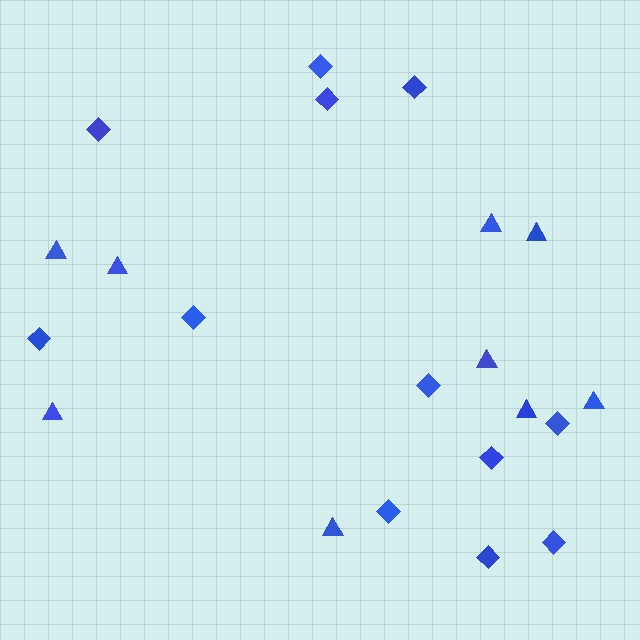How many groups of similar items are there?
There are 2 groups: one group of diamonds (12) and one group of triangles (9).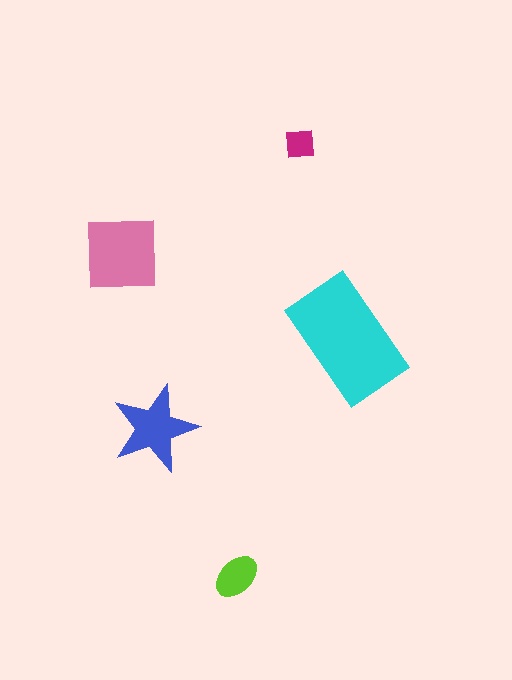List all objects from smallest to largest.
The magenta square, the lime ellipse, the blue star, the pink square, the cyan rectangle.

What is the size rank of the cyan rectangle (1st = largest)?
1st.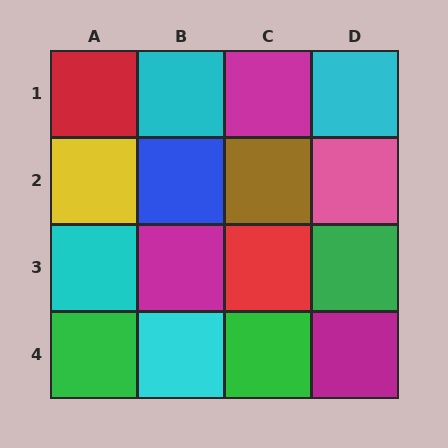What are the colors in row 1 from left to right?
Red, cyan, magenta, cyan.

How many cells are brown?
1 cell is brown.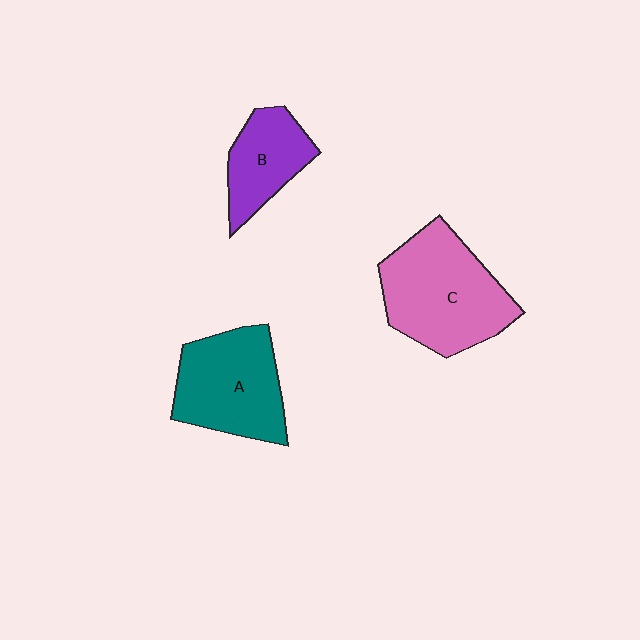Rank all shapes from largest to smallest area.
From largest to smallest: C (pink), A (teal), B (purple).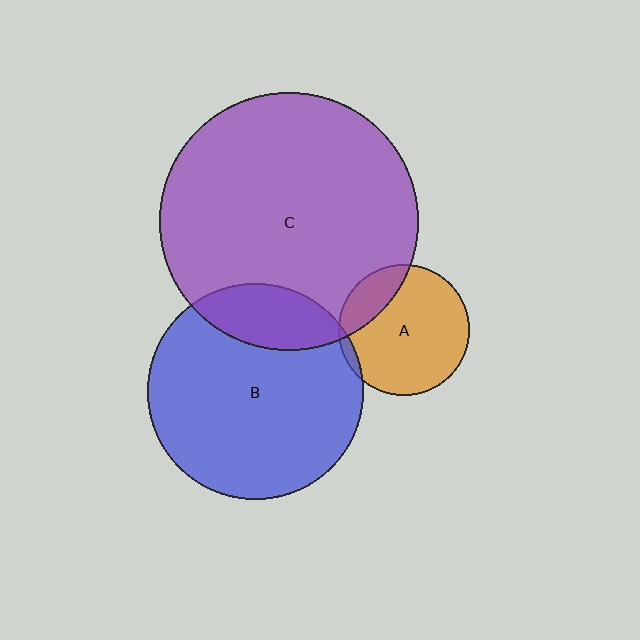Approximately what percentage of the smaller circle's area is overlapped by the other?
Approximately 5%.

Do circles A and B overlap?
Yes.